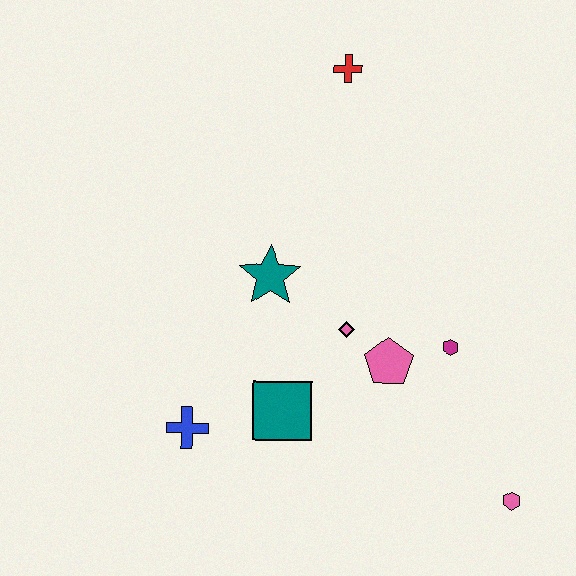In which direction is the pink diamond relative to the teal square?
The pink diamond is above the teal square.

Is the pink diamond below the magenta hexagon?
No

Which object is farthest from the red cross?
The pink hexagon is farthest from the red cross.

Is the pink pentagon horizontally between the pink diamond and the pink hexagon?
Yes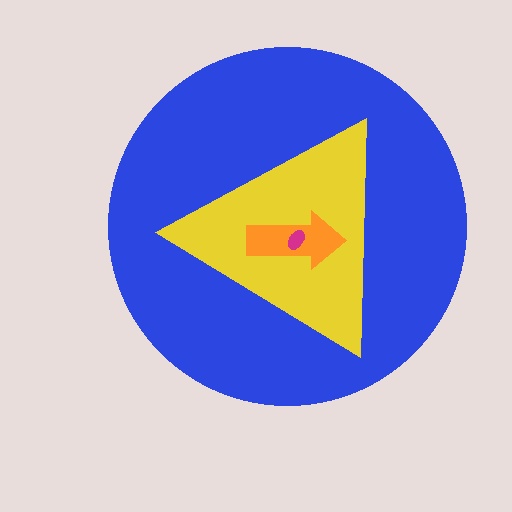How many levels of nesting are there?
4.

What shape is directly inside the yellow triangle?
The orange arrow.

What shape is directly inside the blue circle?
The yellow triangle.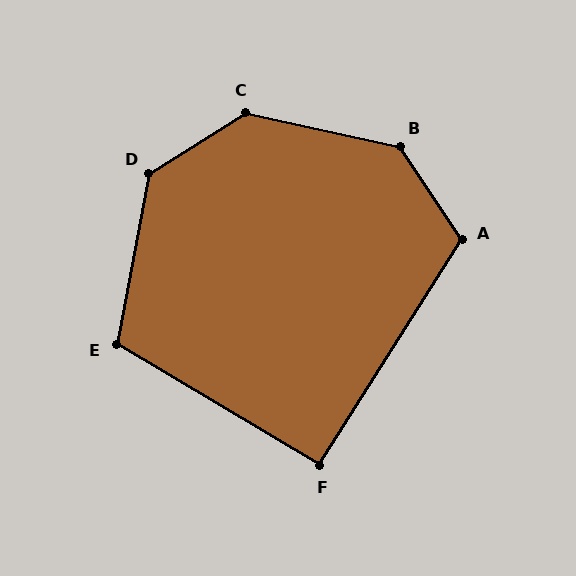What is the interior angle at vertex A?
Approximately 114 degrees (obtuse).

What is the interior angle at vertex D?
Approximately 133 degrees (obtuse).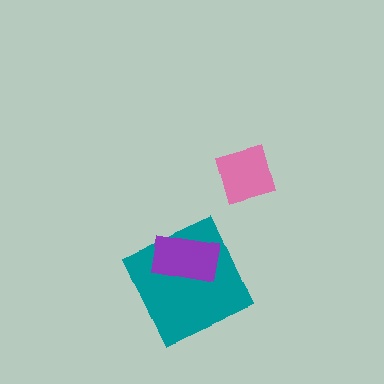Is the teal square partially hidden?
Yes, it is partially covered by another shape.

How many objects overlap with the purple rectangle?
1 object overlaps with the purple rectangle.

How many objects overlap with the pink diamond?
0 objects overlap with the pink diamond.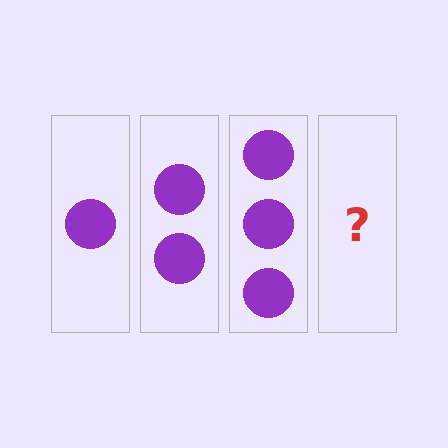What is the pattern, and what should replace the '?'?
The pattern is that each step adds one more circle. The '?' should be 4 circles.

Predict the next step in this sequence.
The next step is 4 circles.